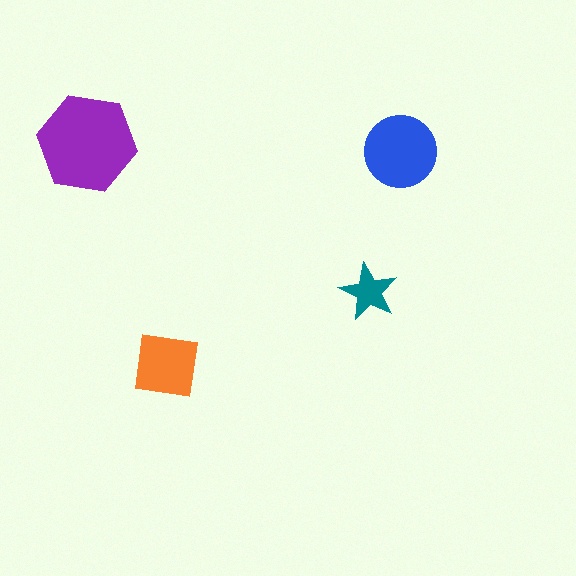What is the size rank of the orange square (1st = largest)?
3rd.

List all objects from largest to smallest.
The purple hexagon, the blue circle, the orange square, the teal star.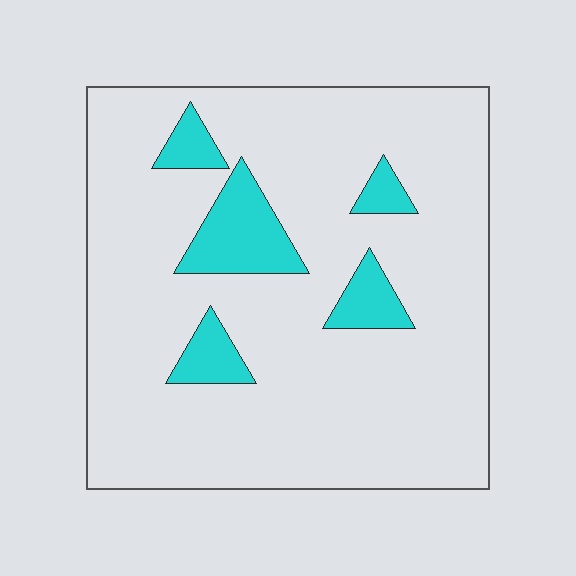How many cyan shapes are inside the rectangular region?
5.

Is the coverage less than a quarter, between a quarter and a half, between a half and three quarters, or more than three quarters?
Less than a quarter.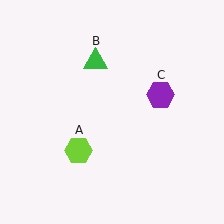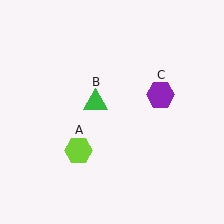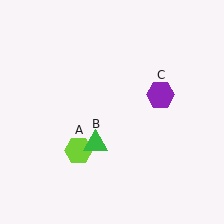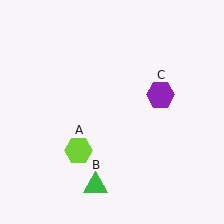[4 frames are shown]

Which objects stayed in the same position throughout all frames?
Lime hexagon (object A) and purple hexagon (object C) remained stationary.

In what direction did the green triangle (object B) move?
The green triangle (object B) moved down.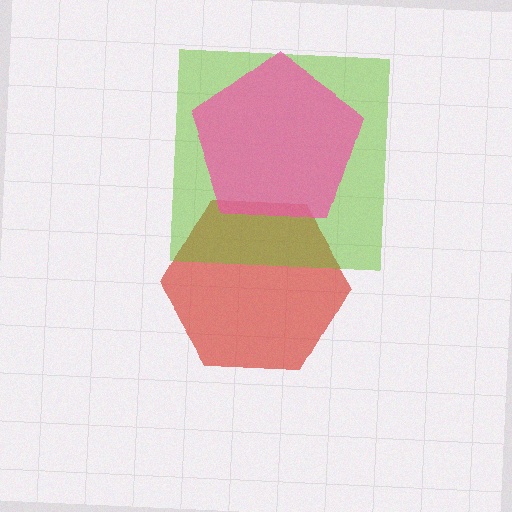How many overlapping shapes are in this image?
There are 3 overlapping shapes in the image.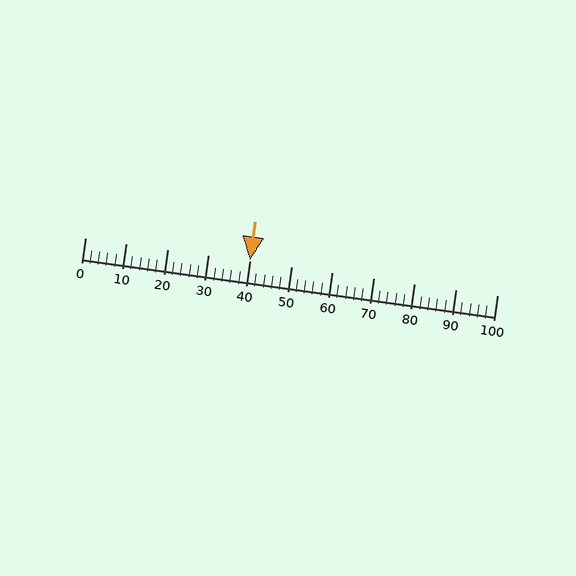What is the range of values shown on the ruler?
The ruler shows values from 0 to 100.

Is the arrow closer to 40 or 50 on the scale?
The arrow is closer to 40.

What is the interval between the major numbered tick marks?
The major tick marks are spaced 10 units apart.